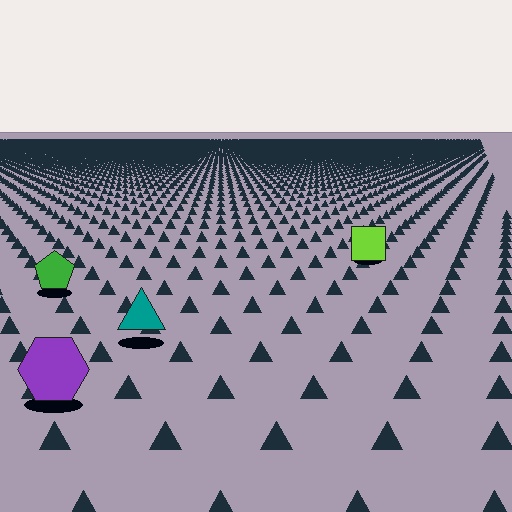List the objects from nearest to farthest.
From nearest to farthest: the purple hexagon, the teal triangle, the green pentagon, the lime square.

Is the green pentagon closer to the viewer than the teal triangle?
No. The teal triangle is closer — you can tell from the texture gradient: the ground texture is coarser near it.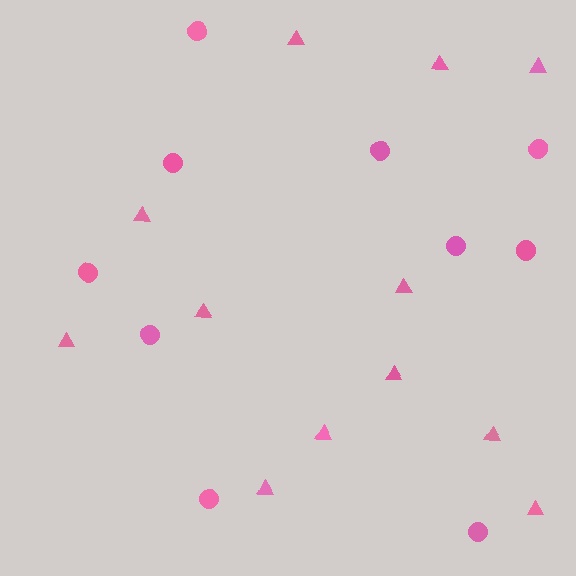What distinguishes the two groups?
There are 2 groups: one group of circles (10) and one group of triangles (12).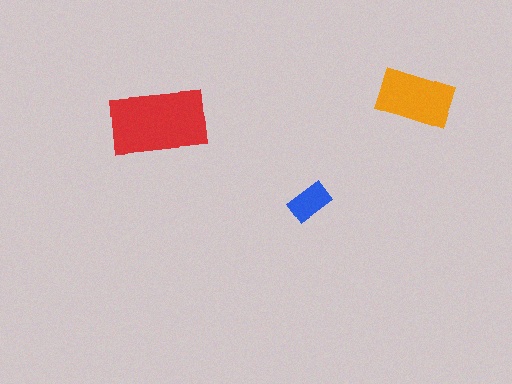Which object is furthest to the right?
The orange rectangle is rightmost.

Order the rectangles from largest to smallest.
the red one, the orange one, the blue one.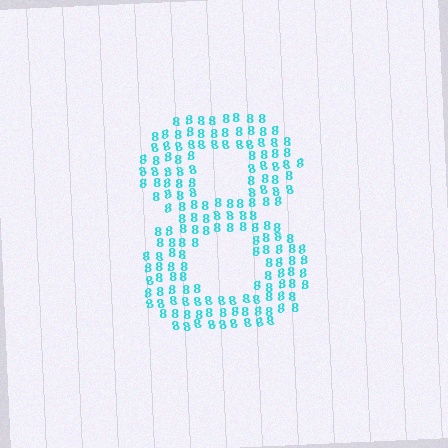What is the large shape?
The large shape is the digit 8.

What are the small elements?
The small elements are digit 8's.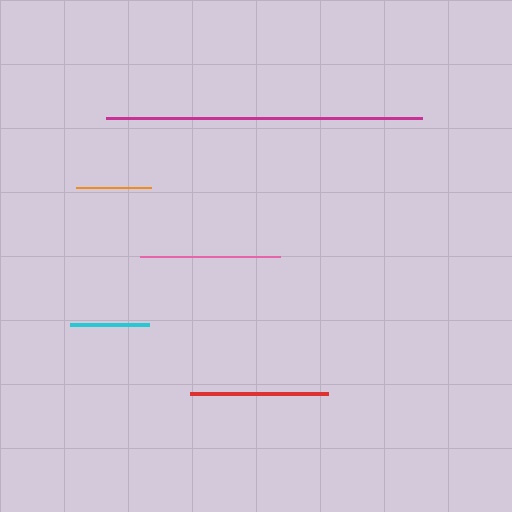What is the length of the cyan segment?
The cyan segment is approximately 79 pixels long.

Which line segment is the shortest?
The orange line is the shortest at approximately 75 pixels.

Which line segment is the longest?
The magenta line is the longest at approximately 316 pixels.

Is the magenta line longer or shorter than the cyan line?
The magenta line is longer than the cyan line.